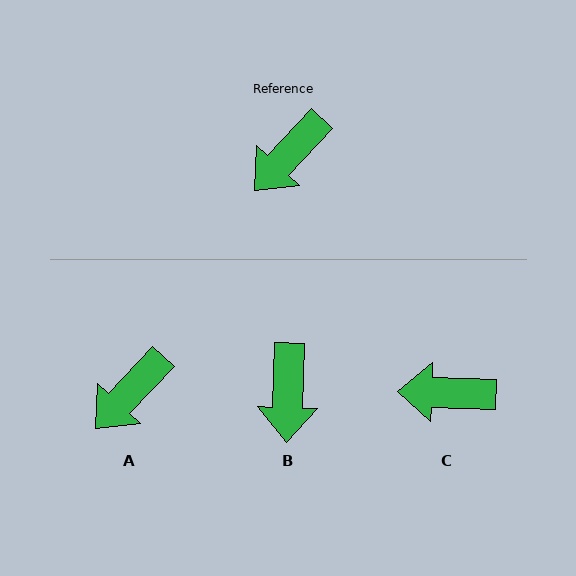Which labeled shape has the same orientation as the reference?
A.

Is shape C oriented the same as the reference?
No, it is off by about 48 degrees.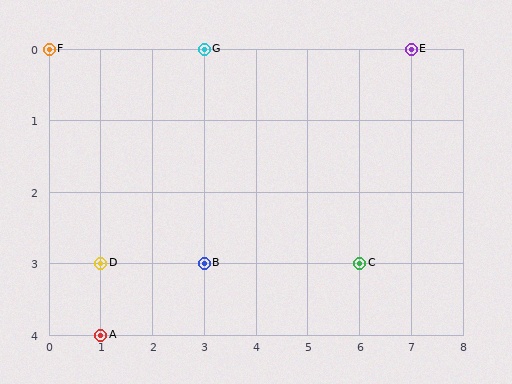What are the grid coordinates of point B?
Point B is at grid coordinates (3, 3).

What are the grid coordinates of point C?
Point C is at grid coordinates (6, 3).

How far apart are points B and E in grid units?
Points B and E are 4 columns and 3 rows apart (about 5.0 grid units diagonally).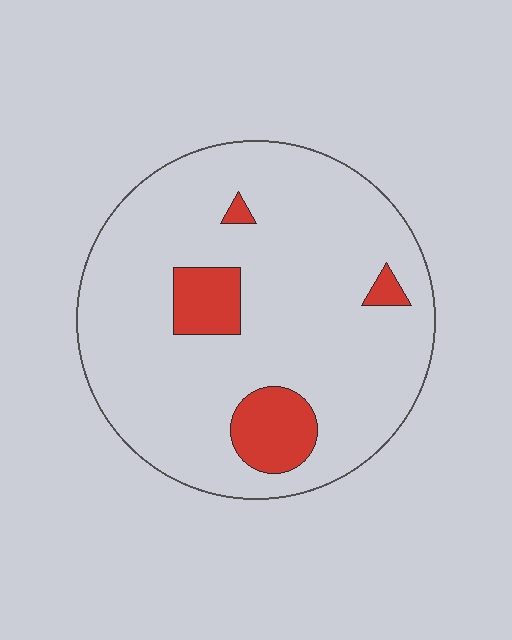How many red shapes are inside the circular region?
4.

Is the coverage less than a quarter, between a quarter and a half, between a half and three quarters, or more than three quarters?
Less than a quarter.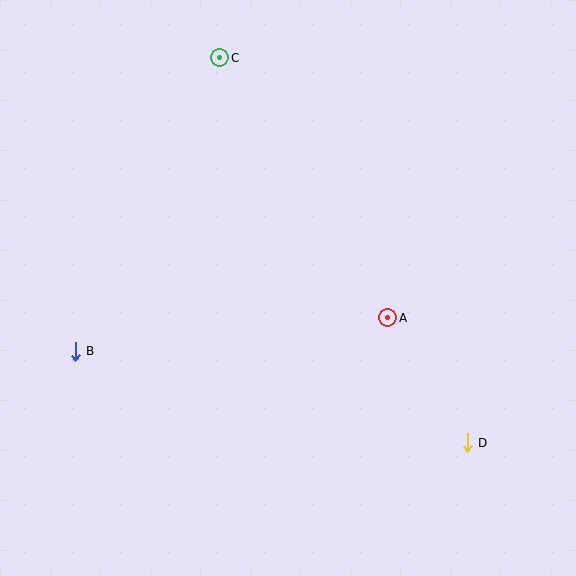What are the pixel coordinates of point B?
Point B is at (75, 351).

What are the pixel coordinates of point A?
Point A is at (388, 318).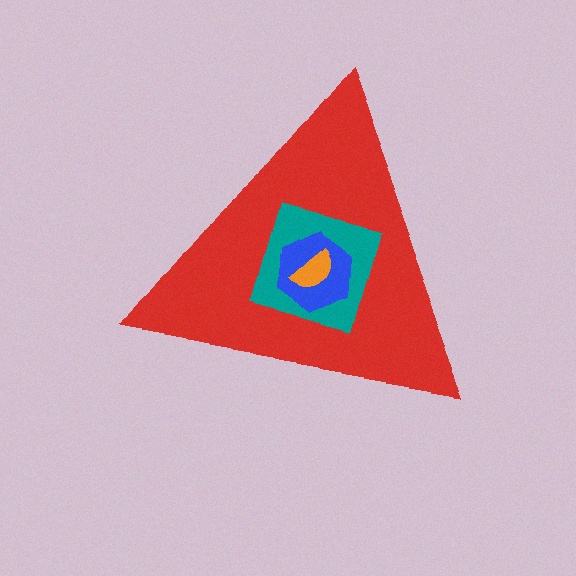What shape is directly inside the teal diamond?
The blue hexagon.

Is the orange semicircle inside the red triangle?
Yes.